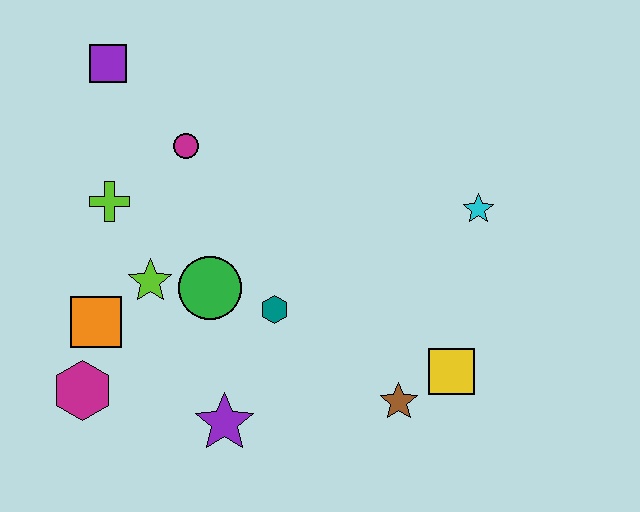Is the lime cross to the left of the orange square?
No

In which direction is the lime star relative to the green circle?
The lime star is to the left of the green circle.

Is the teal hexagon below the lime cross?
Yes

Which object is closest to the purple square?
The magenta circle is closest to the purple square.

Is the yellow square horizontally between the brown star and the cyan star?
Yes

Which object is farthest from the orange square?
The cyan star is farthest from the orange square.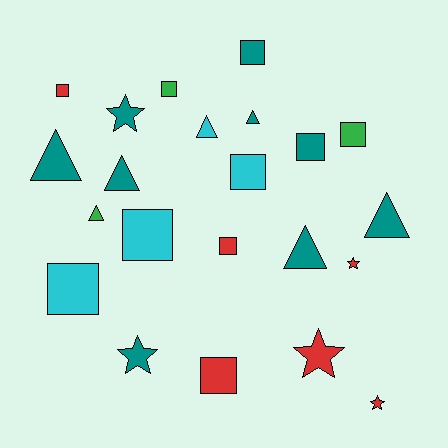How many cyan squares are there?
There are 3 cyan squares.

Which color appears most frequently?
Teal, with 9 objects.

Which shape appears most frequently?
Square, with 10 objects.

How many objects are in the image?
There are 22 objects.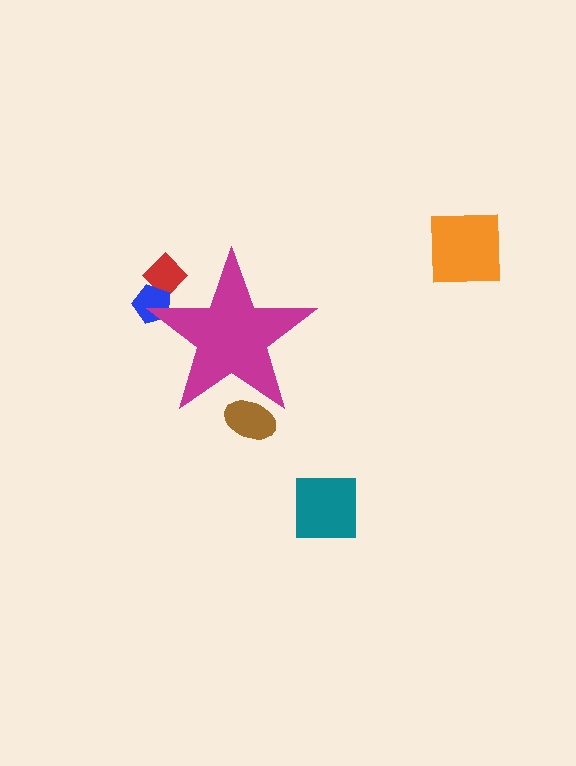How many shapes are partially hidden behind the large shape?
3 shapes are partially hidden.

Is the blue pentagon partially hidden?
Yes, the blue pentagon is partially hidden behind the magenta star.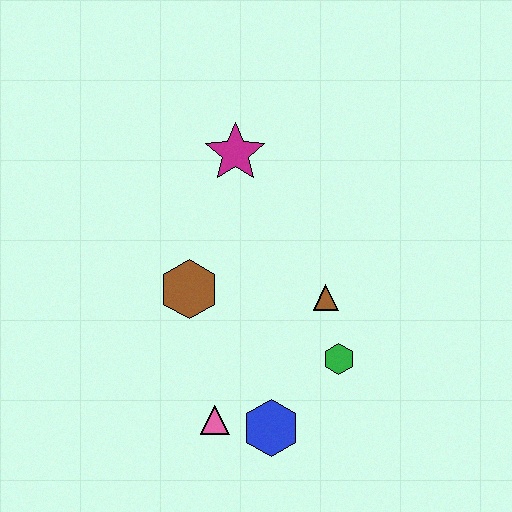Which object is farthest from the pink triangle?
The magenta star is farthest from the pink triangle.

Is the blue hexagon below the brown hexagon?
Yes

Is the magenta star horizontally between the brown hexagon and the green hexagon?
Yes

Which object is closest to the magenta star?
The brown hexagon is closest to the magenta star.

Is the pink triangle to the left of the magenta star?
Yes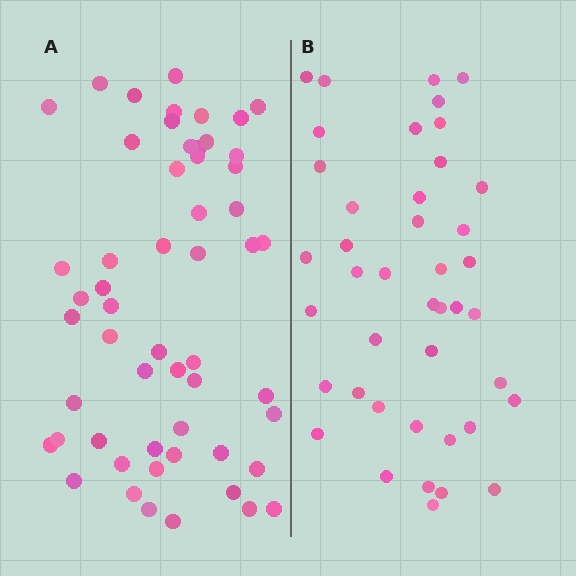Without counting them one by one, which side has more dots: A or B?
Region A (the left region) has more dots.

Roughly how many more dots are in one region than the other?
Region A has approximately 15 more dots than region B.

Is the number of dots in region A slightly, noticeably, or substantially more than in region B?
Region A has noticeably more, but not dramatically so. The ratio is roughly 1.3 to 1.